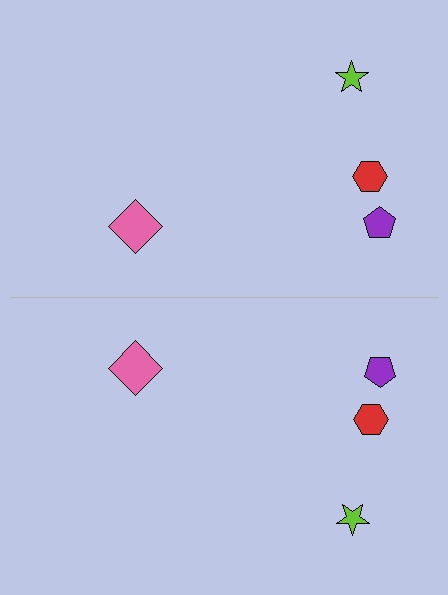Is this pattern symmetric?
Yes, this pattern has bilateral (reflection) symmetry.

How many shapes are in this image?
There are 8 shapes in this image.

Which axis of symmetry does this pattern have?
The pattern has a horizontal axis of symmetry running through the center of the image.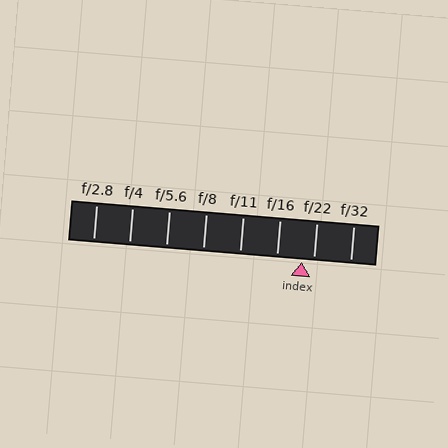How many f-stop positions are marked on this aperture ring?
There are 8 f-stop positions marked.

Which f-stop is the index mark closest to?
The index mark is closest to f/22.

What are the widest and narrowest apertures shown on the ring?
The widest aperture shown is f/2.8 and the narrowest is f/32.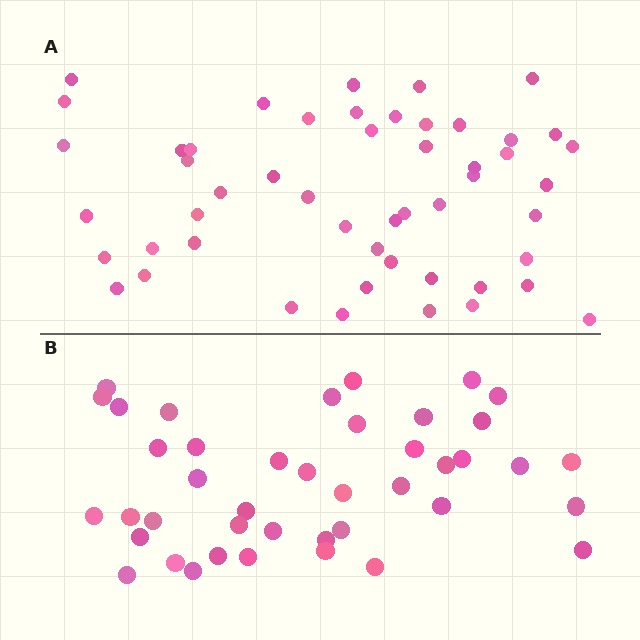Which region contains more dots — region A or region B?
Region A (the top region) has more dots.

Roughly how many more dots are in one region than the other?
Region A has roughly 8 or so more dots than region B.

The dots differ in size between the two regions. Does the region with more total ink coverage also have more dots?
No. Region B has more total ink coverage because its dots are larger, but region A actually contains more individual dots. Total area can be misleading — the number of items is what matters here.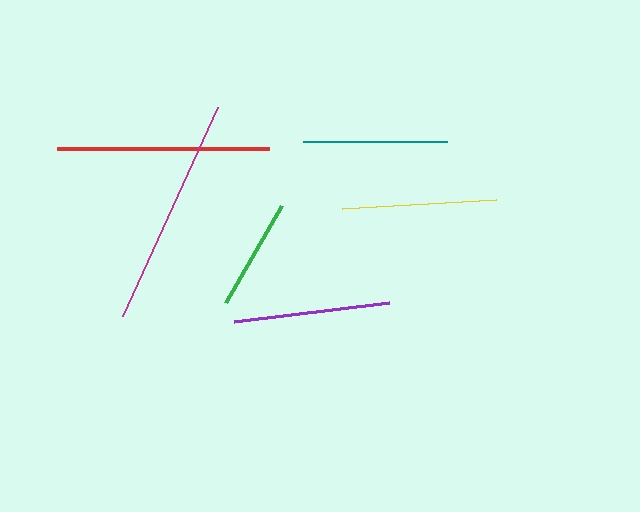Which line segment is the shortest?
The green line is the shortest at approximately 111 pixels.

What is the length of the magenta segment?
The magenta segment is approximately 230 pixels long.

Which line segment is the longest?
The magenta line is the longest at approximately 230 pixels.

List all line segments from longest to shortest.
From longest to shortest: magenta, red, purple, yellow, teal, green.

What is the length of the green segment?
The green segment is approximately 111 pixels long.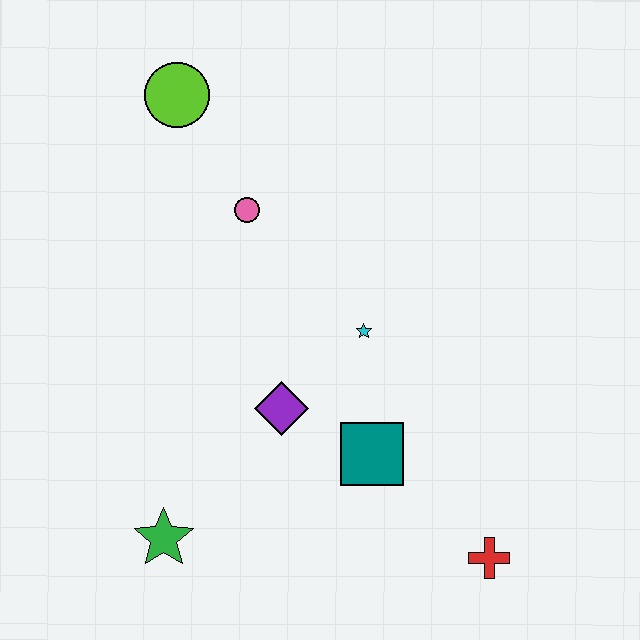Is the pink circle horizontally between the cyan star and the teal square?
No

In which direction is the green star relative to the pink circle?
The green star is below the pink circle.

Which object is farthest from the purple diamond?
The lime circle is farthest from the purple diamond.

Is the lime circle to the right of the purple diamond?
No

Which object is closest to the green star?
The purple diamond is closest to the green star.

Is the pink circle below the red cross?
No